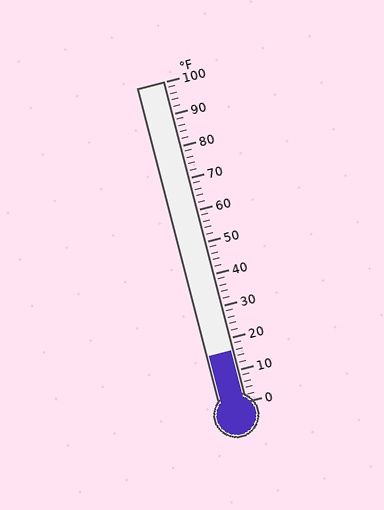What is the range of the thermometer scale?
The thermometer scale ranges from 0°F to 100°F.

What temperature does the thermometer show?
The thermometer shows approximately 16°F.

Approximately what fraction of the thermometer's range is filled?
The thermometer is filled to approximately 15% of its range.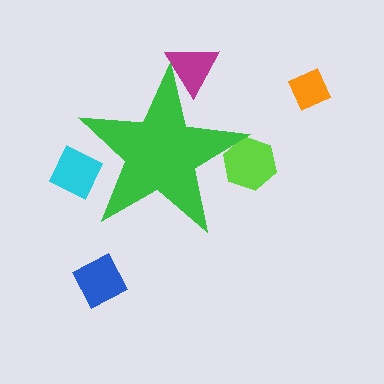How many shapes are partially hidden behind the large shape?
3 shapes are partially hidden.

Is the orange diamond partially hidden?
No, the orange diamond is fully visible.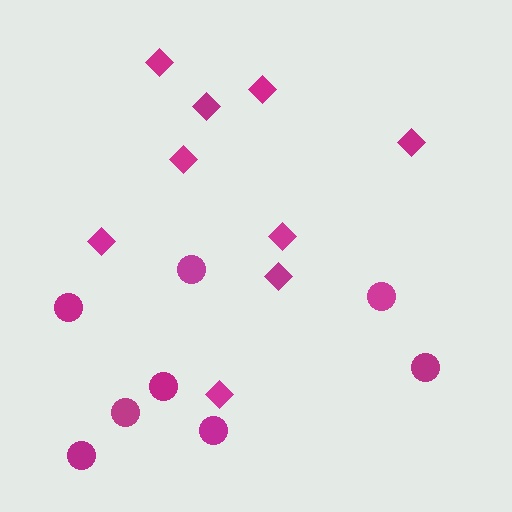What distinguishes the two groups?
There are 2 groups: one group of diamonds (9) and one group of circles (8).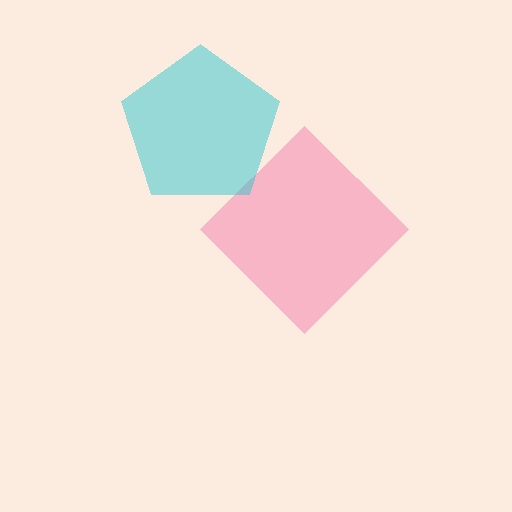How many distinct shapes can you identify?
There are 2 distinct shapes: a pink diamond, a cyan pentagon.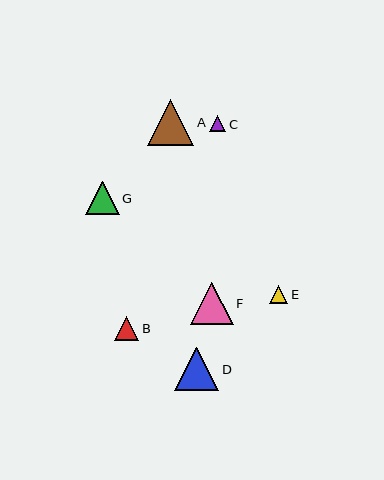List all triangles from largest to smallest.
From largest to smallest: A, D, F, G, B, E, C.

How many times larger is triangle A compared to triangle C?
Triangle A is approximately 2.9 times the size of triangle C.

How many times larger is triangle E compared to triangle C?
Triangle E is approximately 1.2 times the size of triangle C.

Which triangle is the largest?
Triangle A is the largest with a size of approximately 46 pixels.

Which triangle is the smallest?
Triangle C is the smallest with a size of approximately 16 pixels.